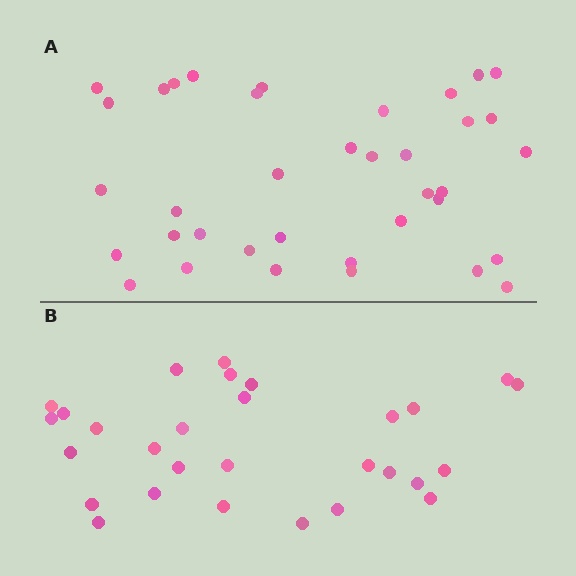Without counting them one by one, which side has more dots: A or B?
Region A (the top region) has more dots.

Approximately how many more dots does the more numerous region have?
Region A has roughly 8 or so more dots than region B.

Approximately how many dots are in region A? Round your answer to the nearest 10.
About 40 dots. (The exact count is 37, which rounds to 40.)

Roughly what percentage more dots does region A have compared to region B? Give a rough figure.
About 30% more.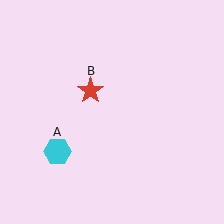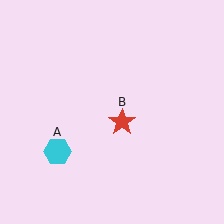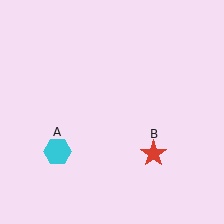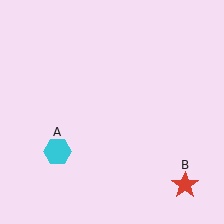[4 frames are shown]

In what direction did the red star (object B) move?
The red star (object B) moved down and to the right.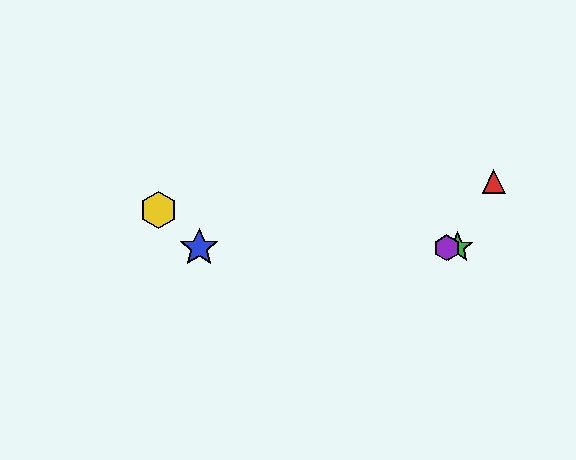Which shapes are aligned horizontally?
The blue star, the green star, the purple hexagon are aligned horizontally.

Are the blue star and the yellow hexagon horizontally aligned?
No, the blue star is at y≈248 and the yellow hexagon is at y≈210.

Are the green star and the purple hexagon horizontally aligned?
Yes, both are at y≈248.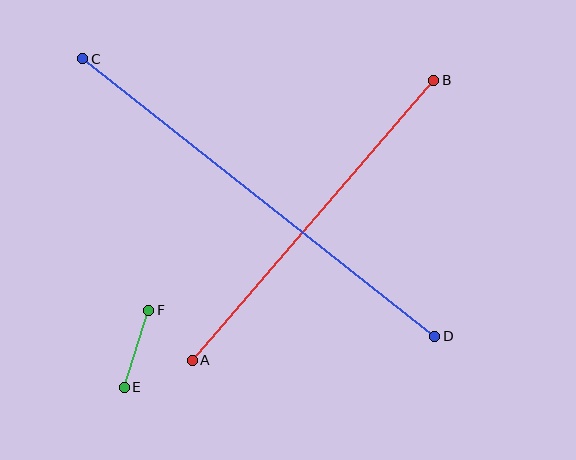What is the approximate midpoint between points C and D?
The midpoint is at approximately (259, 198) pixels.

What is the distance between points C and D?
The distance is approximately 448 pixels.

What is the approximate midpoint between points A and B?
The midpoint is at approximately (313, 220) pixels.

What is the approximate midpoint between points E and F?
The midpoint is at approximately (136, 349) pixels.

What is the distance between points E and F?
The distance is approximately 81 pixels.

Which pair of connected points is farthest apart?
Points C and D are farthest apart.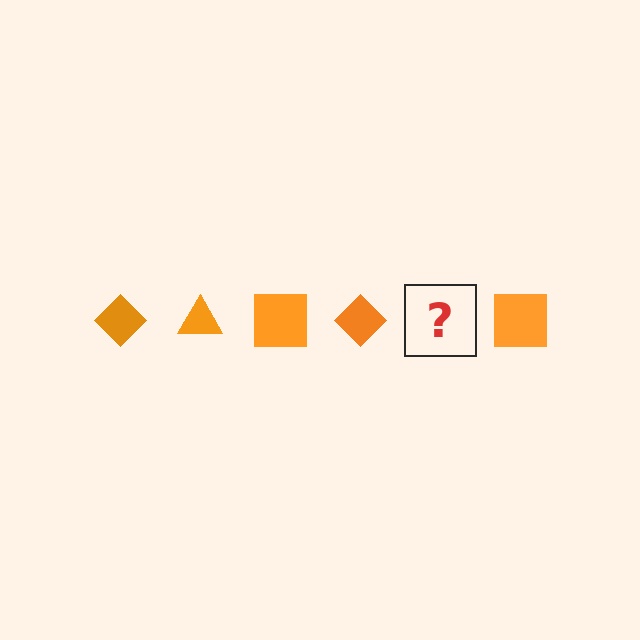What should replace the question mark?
The question mark should be replaced with an orange triangle.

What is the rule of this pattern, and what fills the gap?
The rule is that the pattern cycles through diamond, triangle, square shapes in orange. The gap should be filled with an orange triangle.